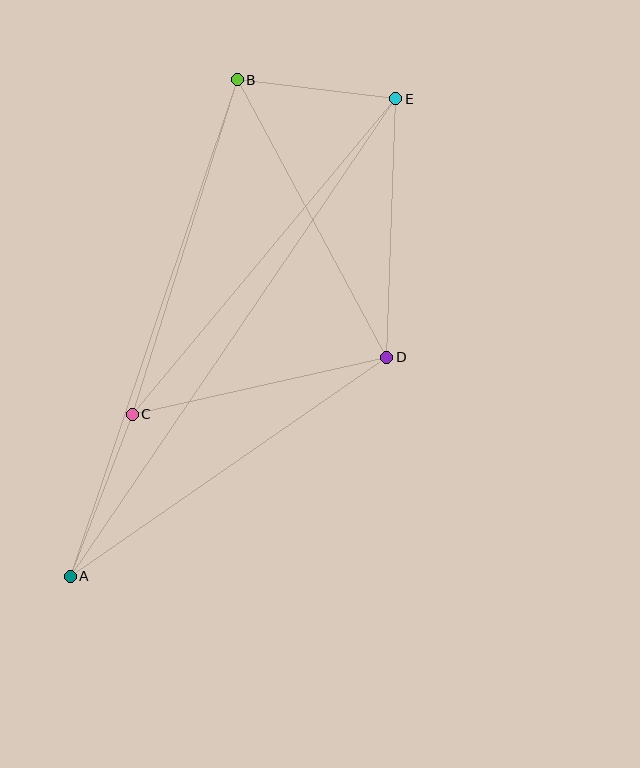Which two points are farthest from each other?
Points A and E are farthest from each other.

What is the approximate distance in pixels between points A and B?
The distance between A and B is approximately 524 pixels.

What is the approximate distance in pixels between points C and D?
The distance between C and D is approximately 261 pixels.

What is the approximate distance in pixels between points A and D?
The distance between A and D is approximately 385 pixels.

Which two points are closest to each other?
Points B and E are closest to each other.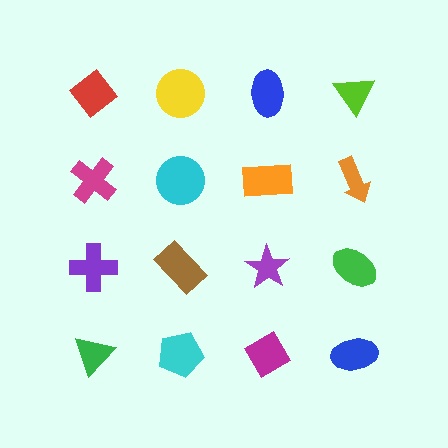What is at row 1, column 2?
A yellow circle.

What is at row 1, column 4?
A lime triangle.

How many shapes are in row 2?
4 shapes.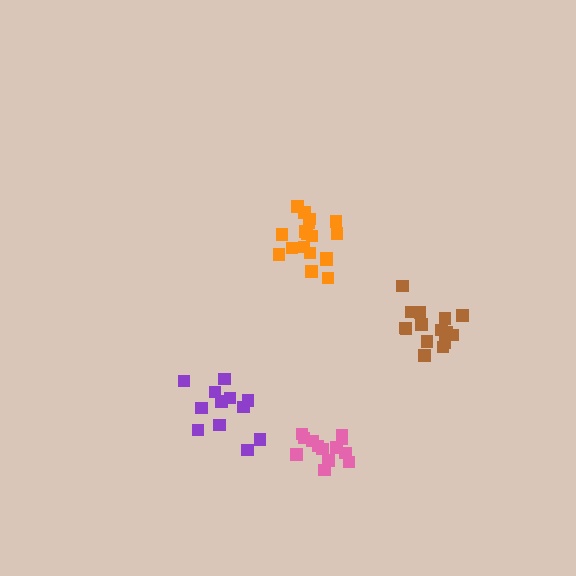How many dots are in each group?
Group 1: 12 dots, Group 2: 18 dots, Group 3: 13 dots, Group 4: 15 dots (58 total).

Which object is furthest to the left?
The purple cluster is leftmost.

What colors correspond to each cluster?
The clusters are colored: purple, orange, pink, brown.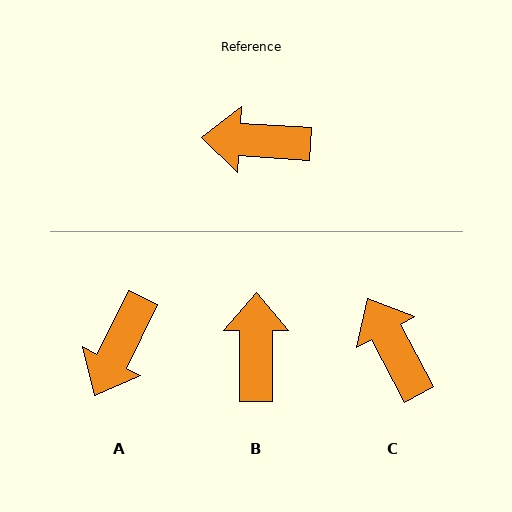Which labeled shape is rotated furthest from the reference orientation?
B, about 86 degrees away.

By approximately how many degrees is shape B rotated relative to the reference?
Approximately 86 degrees clockwise.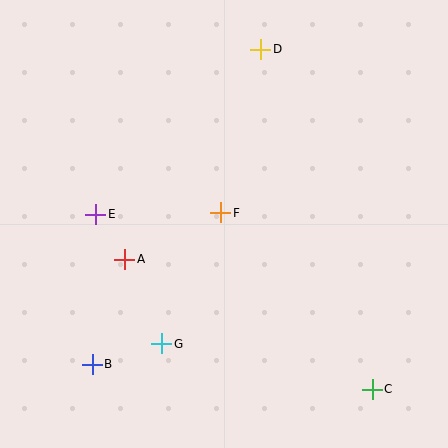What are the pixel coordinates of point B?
Point B is at (92, 365).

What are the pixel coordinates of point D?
Point D is at (261, 49).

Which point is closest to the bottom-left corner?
Point B is closest to the bottom-left corner.